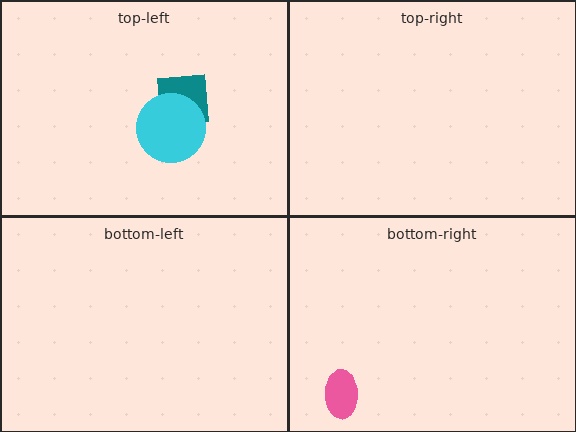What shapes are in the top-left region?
The teal square, the cyan circle.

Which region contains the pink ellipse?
The bottom-right region.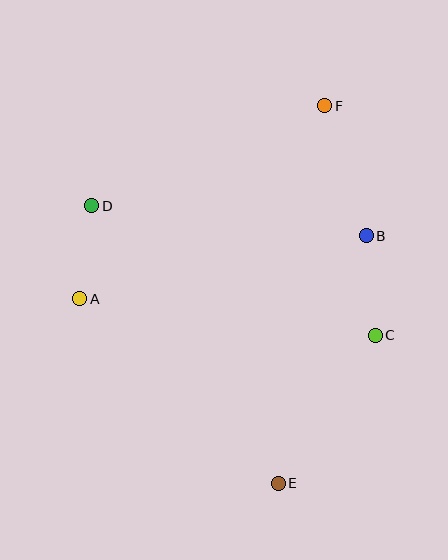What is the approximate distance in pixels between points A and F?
The distance between A and F is approximately 312 pixels.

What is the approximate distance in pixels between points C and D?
The distance between C and D is approximately 311 pixels.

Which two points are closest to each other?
Points A and D are closest to each other.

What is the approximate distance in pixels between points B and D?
The distance between B and D is approximately 276 pixels.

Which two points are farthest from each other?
Points E and F are farthest from each other.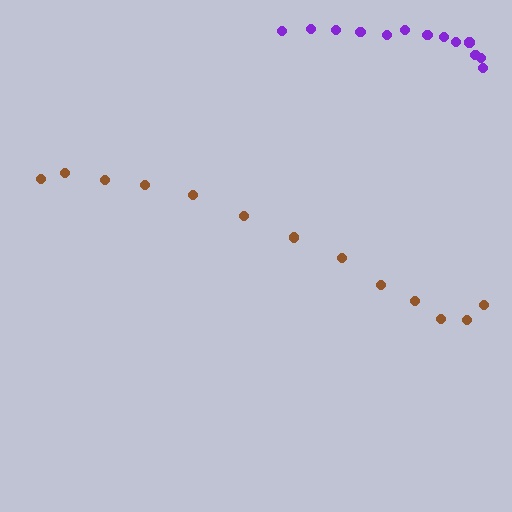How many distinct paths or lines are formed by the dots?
There are 2 distinct paths.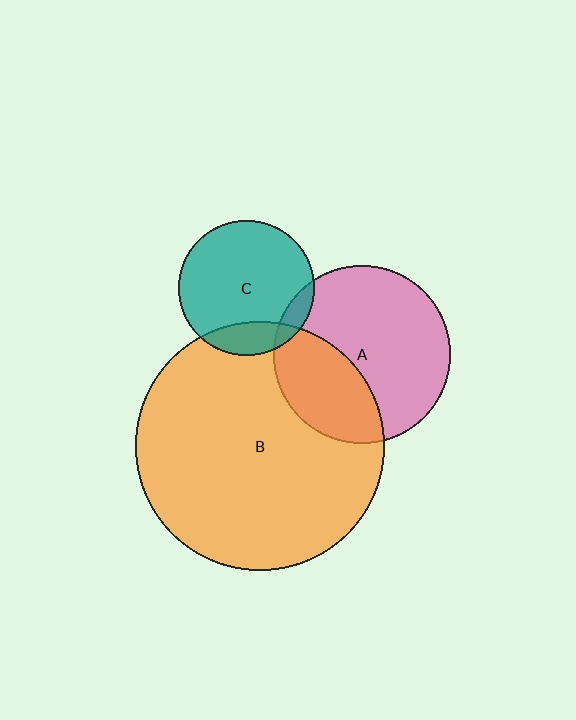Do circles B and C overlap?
Yes.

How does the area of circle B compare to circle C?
Approximately 3.4 times.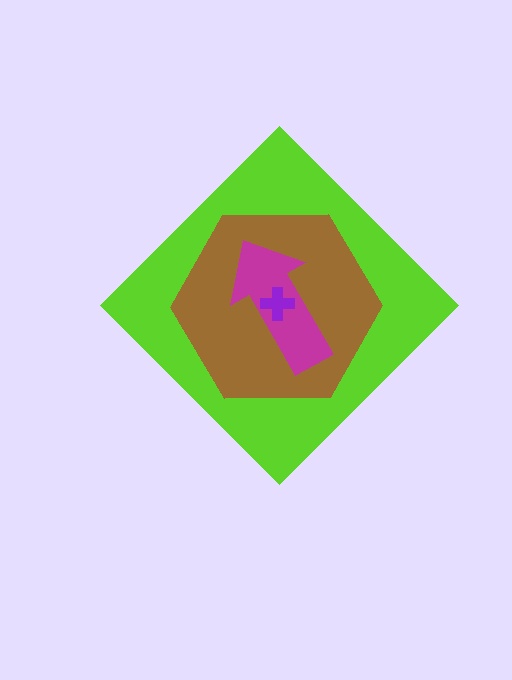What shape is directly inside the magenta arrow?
The purple cross.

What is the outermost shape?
The lime diamond.